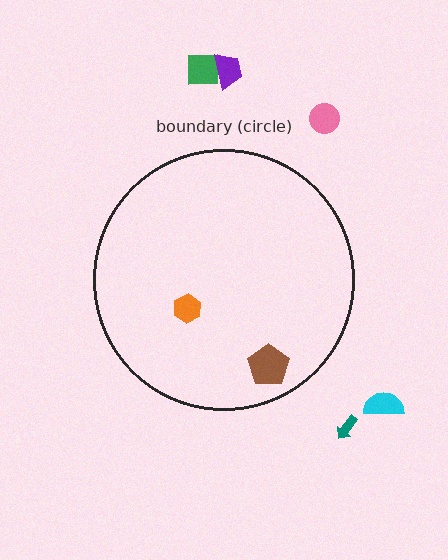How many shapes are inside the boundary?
2 inside, 5 outside.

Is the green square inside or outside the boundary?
Outside.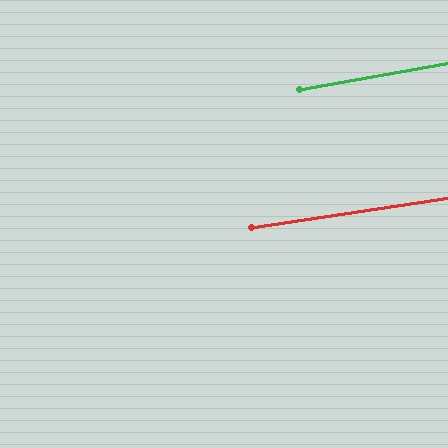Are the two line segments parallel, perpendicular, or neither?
Parallel — their directions differ by only 1.3°.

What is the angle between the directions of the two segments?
Approximately 1 degree.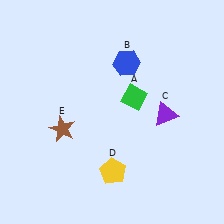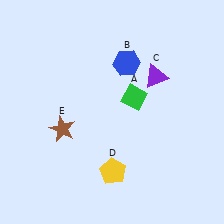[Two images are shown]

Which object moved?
The purple triangle (C) moved up.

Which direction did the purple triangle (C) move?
The purple triangle (C) moved up.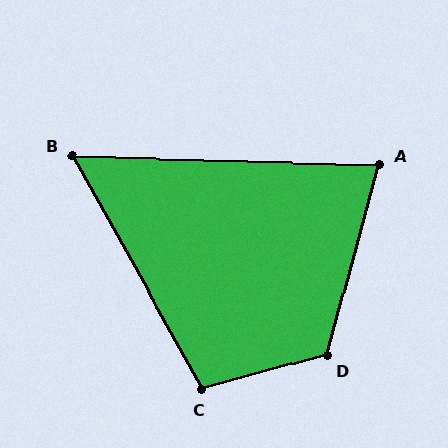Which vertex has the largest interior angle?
D, at approximately 121 degrees.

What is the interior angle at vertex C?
Approximately 104 degrees (obtuse).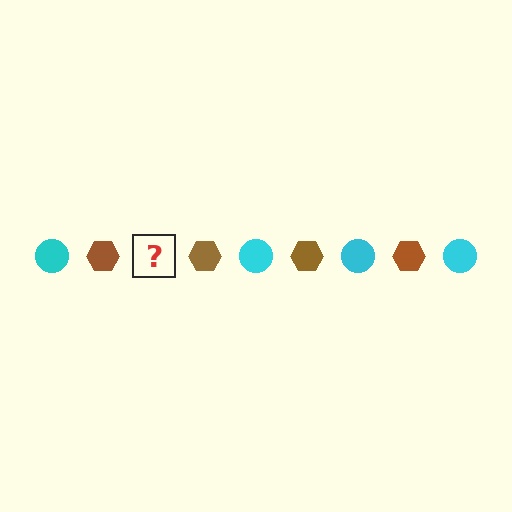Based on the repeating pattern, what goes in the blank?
The blank should be a cyan circle.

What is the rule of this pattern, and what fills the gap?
The rule is that the pattern alternates between cyan circle and brown hexagon. The gap should be filled with a cyan circle.